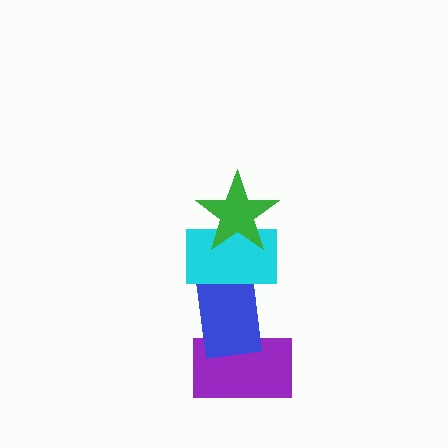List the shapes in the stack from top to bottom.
From top to bottom: the green star, the cyan rectangle, the blue rectangle, the purple rectangle.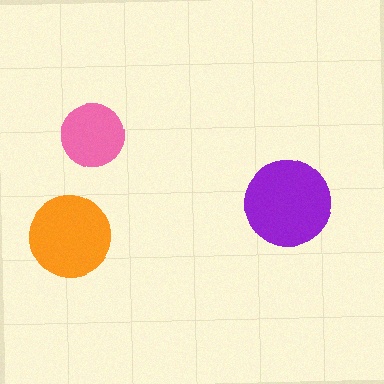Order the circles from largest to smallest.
the purple one, the orange one, the pink one.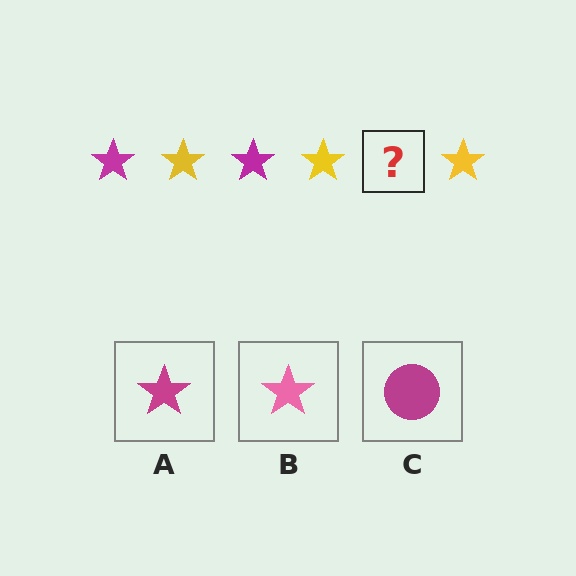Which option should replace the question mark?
Option A.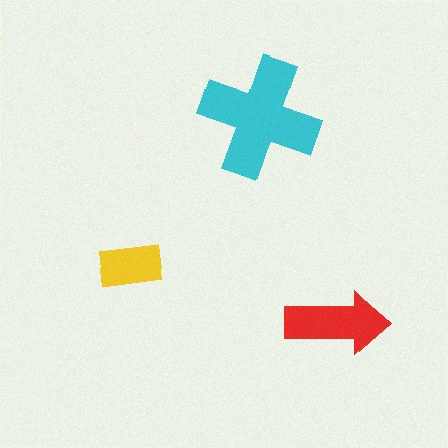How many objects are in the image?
There are 3 objects in the image.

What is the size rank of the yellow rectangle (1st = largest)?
3rd.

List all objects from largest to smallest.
The cyan cross, the red arrow, the yellow rectangle.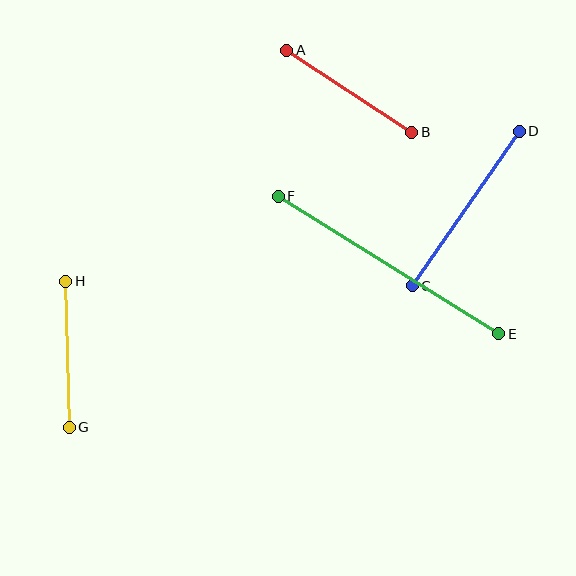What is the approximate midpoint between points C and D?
The midpoint is at approximately (466, 208) pixels.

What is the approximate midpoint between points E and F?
The midpoint is at approximately (388, 265) pixels.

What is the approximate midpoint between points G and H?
The midpoint is at approximately (67, 354) pixels.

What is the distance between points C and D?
The distance is approximately 188 pixels.